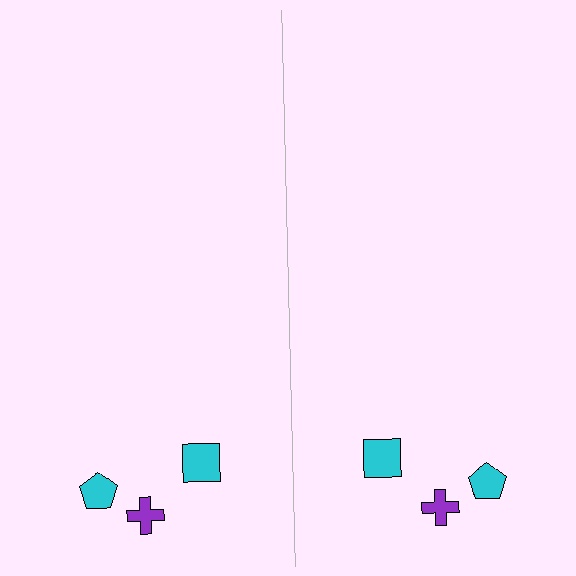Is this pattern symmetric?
Yes, this pattern has bilateral (reflection) symmetry.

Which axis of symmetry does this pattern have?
The pattern has a vertical axis of symmetry running through the center of the image.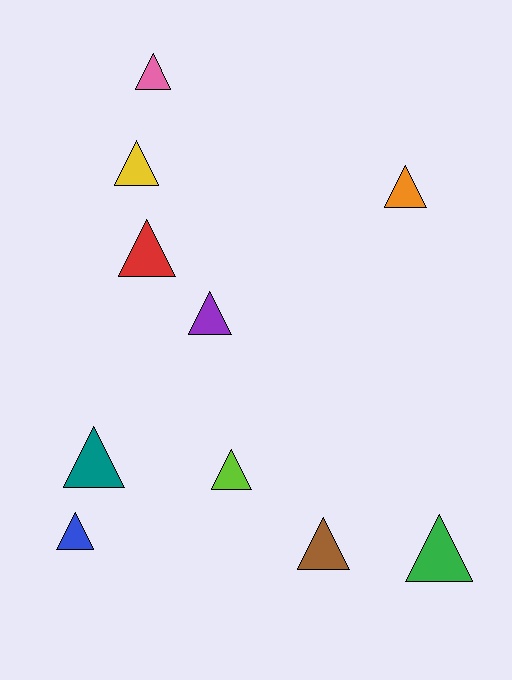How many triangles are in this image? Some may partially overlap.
There are 10 triangles.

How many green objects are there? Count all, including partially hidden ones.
There is 1 green object.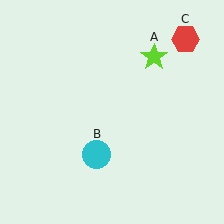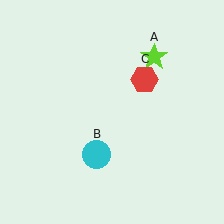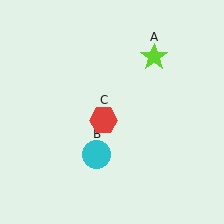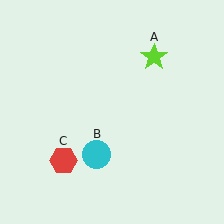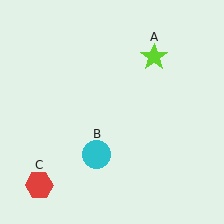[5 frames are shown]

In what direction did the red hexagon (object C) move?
The red hexagon (object C) moved down and to the left.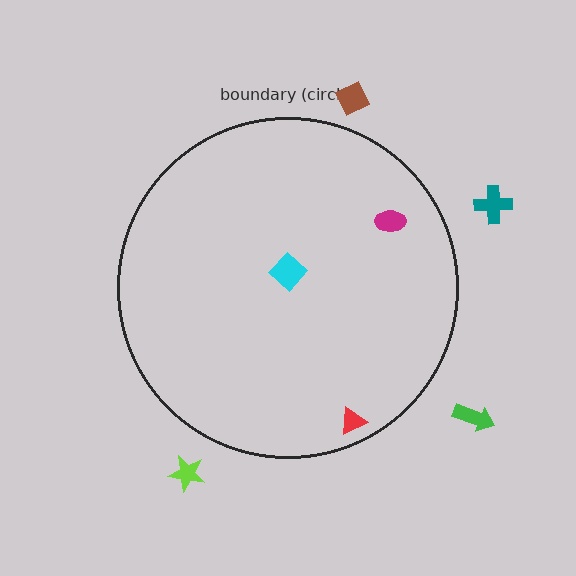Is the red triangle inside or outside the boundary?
Inside.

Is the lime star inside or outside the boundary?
Outside.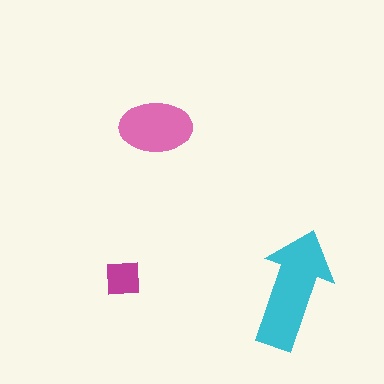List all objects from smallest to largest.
The magenta square, the pink ellipse, the cyan arrow.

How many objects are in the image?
There are 3 objects in the image.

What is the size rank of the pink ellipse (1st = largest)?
2nd.